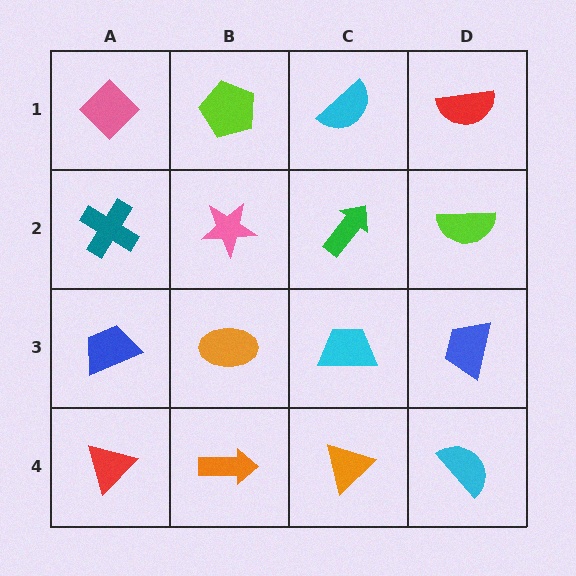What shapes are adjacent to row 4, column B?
An orange ellipse (row 3, column B), a red triangle (row 4, column A), an orange triangle (row 4, column C).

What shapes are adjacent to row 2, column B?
A lime pentagon (row 1, column B), an orange ellipse (row 3, column B), a teal cross (row 2, column A), a green arrow (row 2, column C).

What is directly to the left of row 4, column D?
An orange triangle.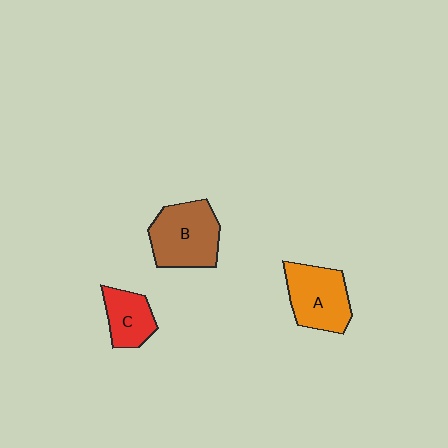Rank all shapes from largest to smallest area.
From largest to smallest: B (brown), A (orange), C (red).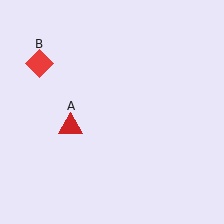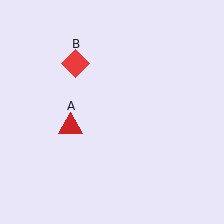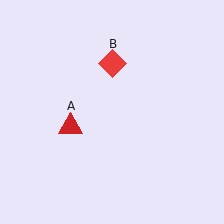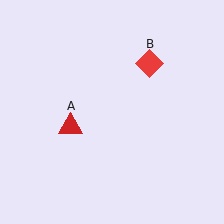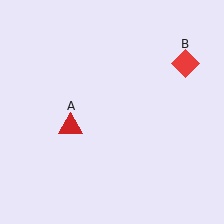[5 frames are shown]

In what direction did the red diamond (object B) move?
The red diamond (object B) moved right.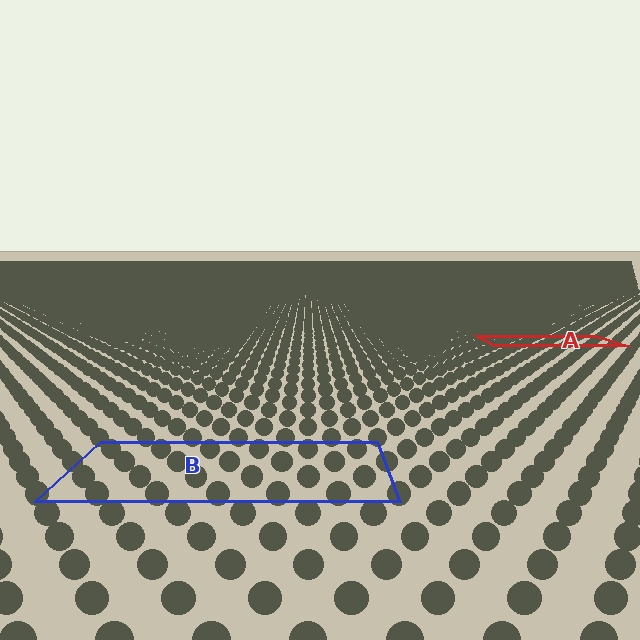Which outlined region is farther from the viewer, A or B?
Region A is farther from the viewer — the texture elements inside it appear smaller and more densely packed.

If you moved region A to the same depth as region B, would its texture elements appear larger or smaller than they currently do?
They would appear larger. At a closer depth, the same texture elements are projected at a bigger on-screen size.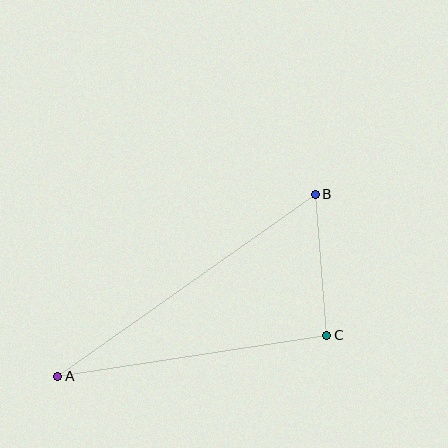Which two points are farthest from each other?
Points A and B are farthest from each other.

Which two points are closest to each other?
Points B and C are closest to each other.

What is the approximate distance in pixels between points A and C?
The distance between A and C is approximately 272 pixels.